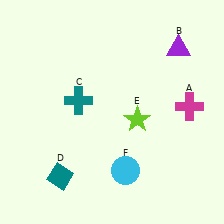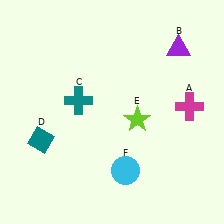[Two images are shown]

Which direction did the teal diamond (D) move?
The teal diamond (D) moved up.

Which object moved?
The teal diamond (D) moved up.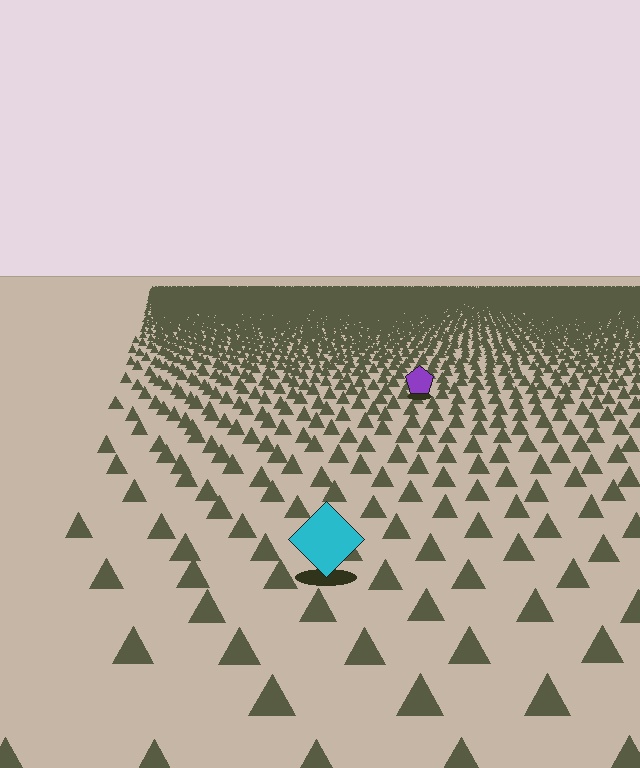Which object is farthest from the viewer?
The purple pentagon is farthest from the viewer. It appears smaller and the ground texture around it is denser.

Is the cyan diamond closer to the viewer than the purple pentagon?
Yes. The cyan diamond is closer — you can tell from the texture gradient: the ground texture is coarser near it.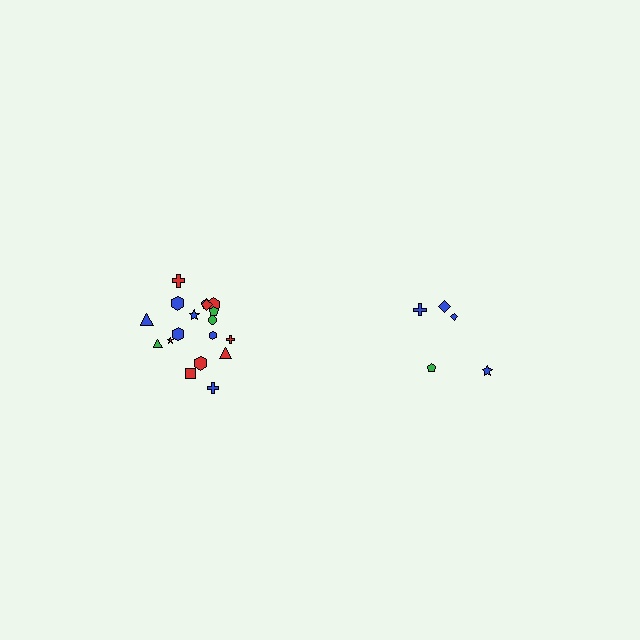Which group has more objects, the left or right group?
The left group.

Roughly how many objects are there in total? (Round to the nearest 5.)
Roughly 25 objects in total.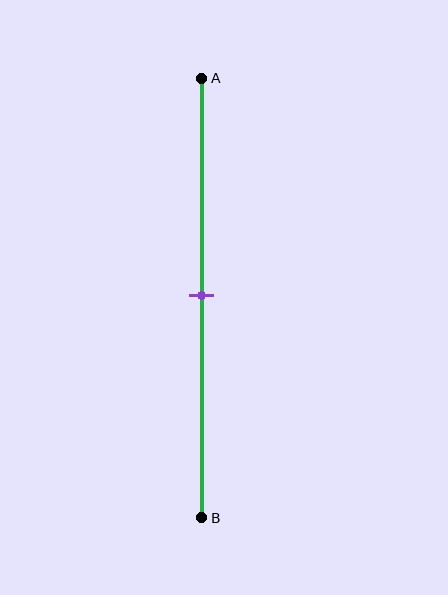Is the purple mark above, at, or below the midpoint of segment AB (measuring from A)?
The purple mark is approximately at the midpoint of segment AB.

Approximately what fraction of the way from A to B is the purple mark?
The purple mark is approximately 50% of the way from A to B.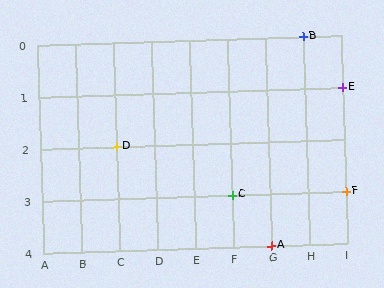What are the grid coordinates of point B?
Point B is at grid coordinates (H, 0).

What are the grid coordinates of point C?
Point C is at grid coordinates (F, 3).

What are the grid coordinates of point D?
Point D is at grid coordinates (C, 2).